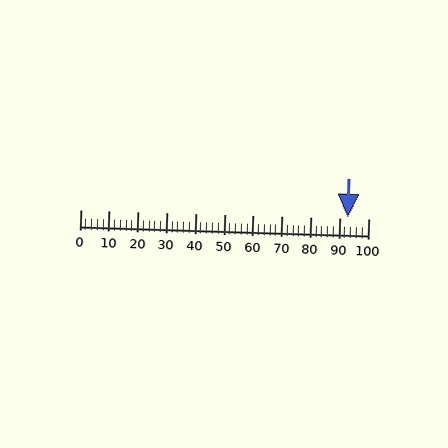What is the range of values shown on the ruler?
The ruler shows values from 0 to 100.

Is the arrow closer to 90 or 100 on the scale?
The arrow is closer to 90.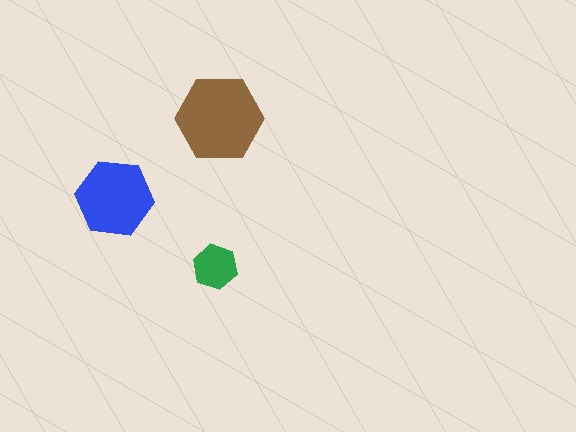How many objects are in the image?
There are 3 objects in the image.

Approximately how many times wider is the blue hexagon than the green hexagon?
About 1.5 times wider.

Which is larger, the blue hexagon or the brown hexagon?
The brown one.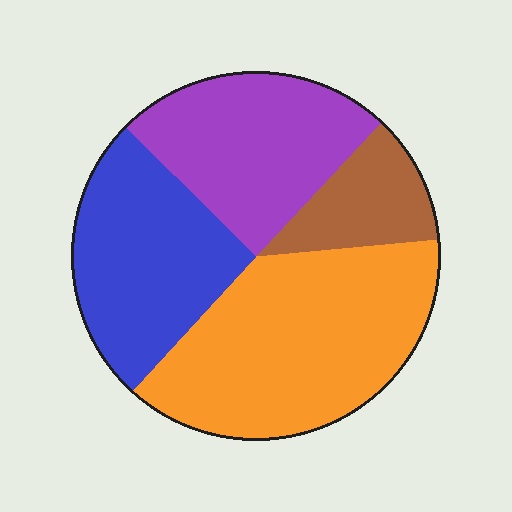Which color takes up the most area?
Orange, at roughly 40%.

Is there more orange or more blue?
Orange.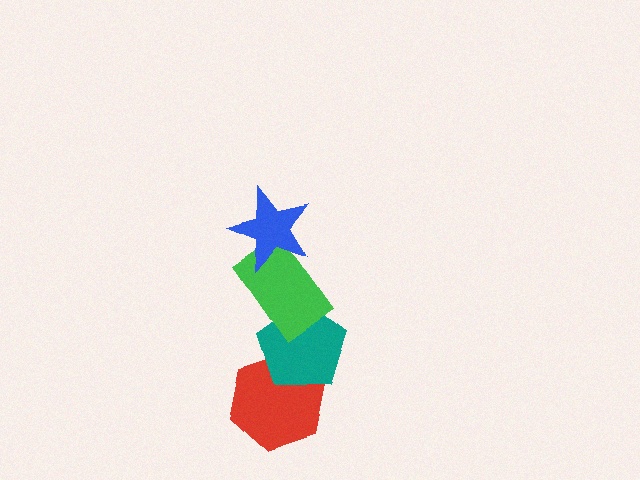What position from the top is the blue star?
The blue star is 1st from the top.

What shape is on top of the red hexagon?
The teal pentagon is on top of the red hexagon.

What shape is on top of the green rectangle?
The blue star is on top of the green rectangle.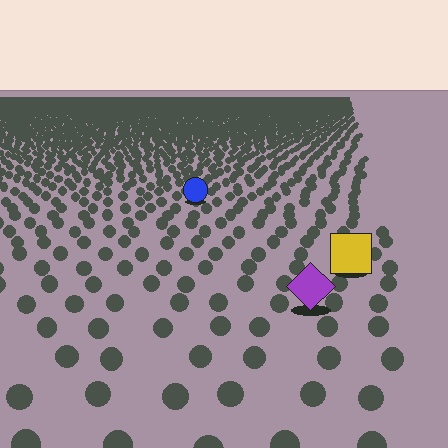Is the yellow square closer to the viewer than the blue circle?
Yes. The yellow square is closer — you can tell from the texture gradient: the ground texture is coarser near it.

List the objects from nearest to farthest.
From nearest to farthest: the purple diamond, the yellow square, the blue circle.